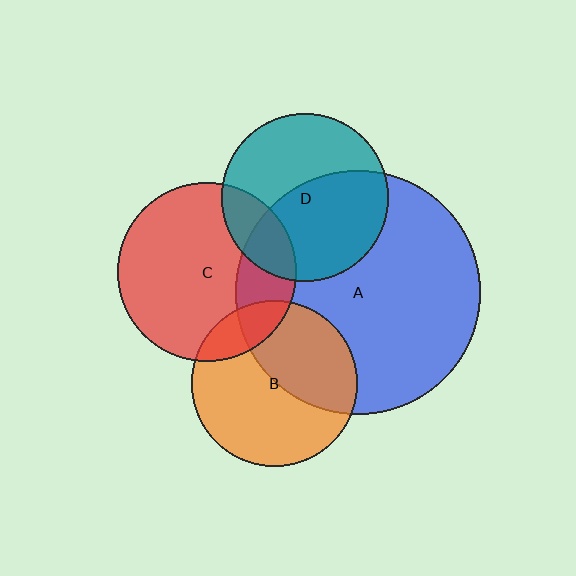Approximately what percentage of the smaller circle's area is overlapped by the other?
Approximately 55%.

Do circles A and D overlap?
Yes.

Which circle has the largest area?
Circle A (blue).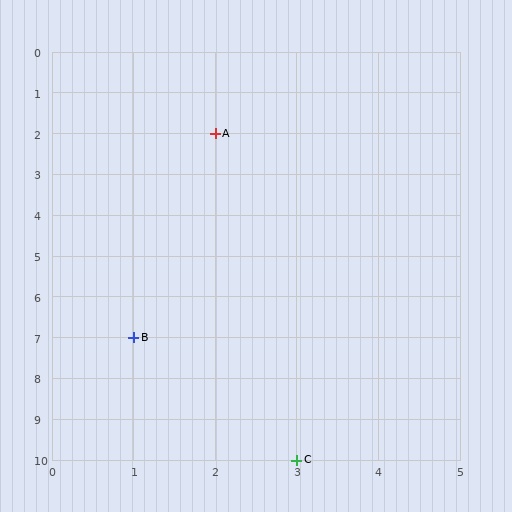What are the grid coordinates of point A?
Point A is at grid coordinates (2, 2).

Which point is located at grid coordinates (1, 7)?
Point B is at (1, 7).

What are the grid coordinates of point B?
Point B is at grid coordinates (1, 7).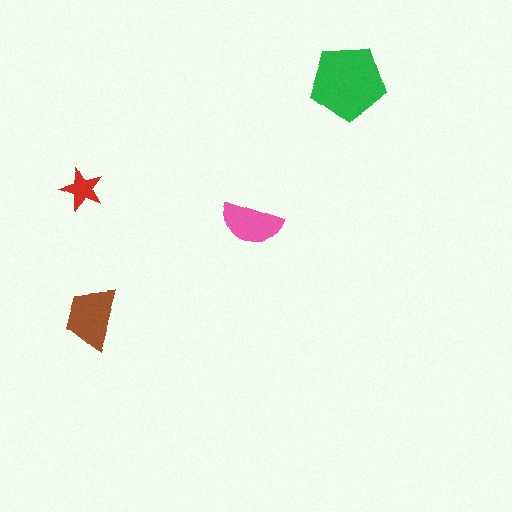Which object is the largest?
The green pentagon.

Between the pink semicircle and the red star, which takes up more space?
The pink semicircle.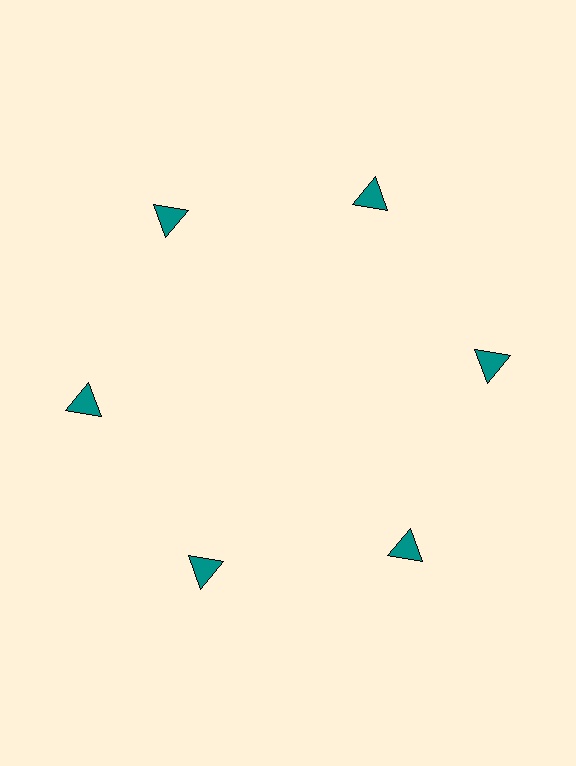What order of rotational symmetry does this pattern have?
This pattern has 6-fold rotational symmetry.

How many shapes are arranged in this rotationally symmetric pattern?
There are 6 shapes, arranged in 6 groups of 1.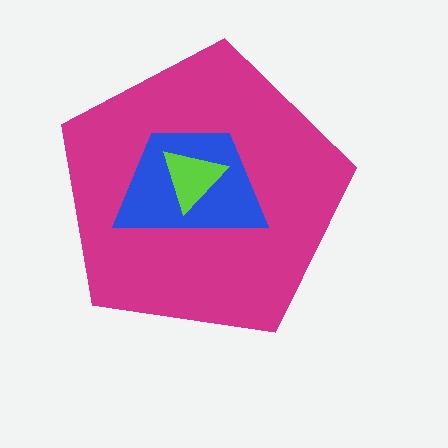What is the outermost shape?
The magenta pentagon.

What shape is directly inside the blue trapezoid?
The lime triangle.